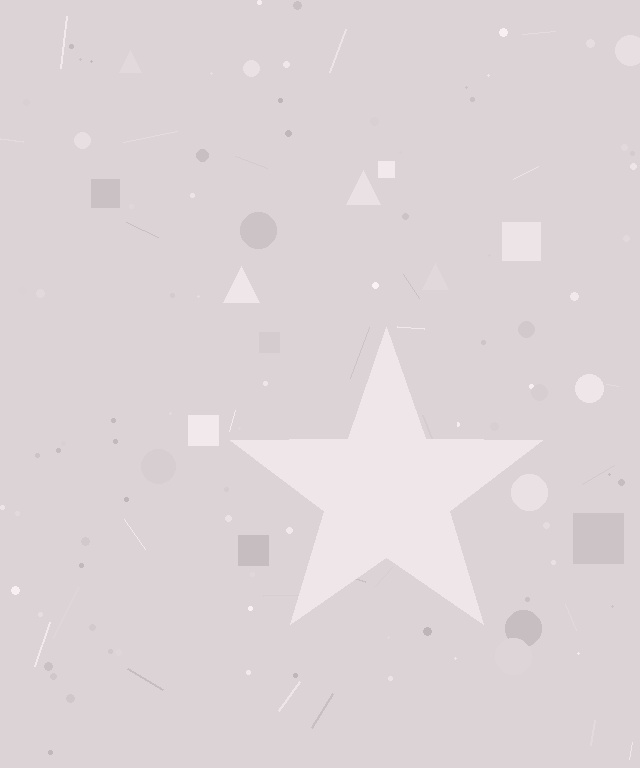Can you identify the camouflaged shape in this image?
The camouflaged shape is a star.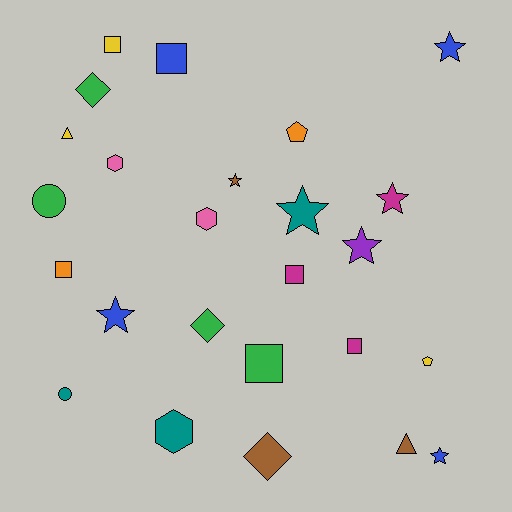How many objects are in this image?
There are 25 objects.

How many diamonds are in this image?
There are 3 diamonds.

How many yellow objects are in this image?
There are 3 yellow objects.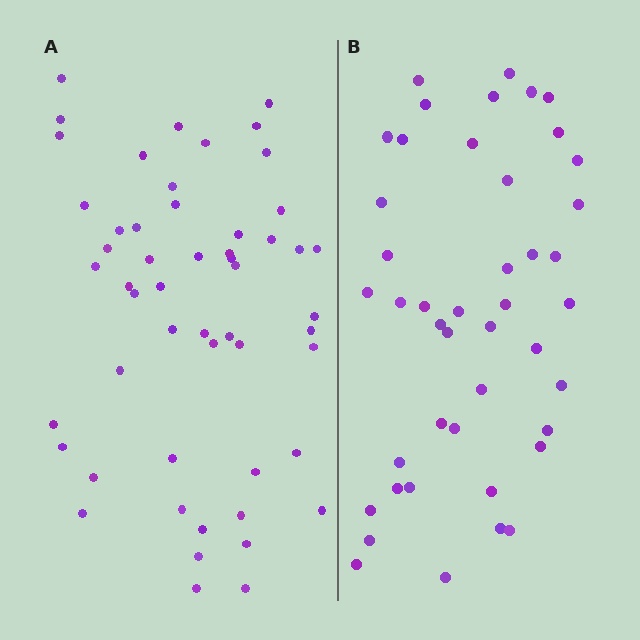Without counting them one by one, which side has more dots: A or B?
Region A (the left region) has more dots.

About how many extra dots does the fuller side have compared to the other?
Region A has roughly 8 or so more dots than region B.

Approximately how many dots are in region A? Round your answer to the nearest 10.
About 50 dots. (The exact count is 53, which rounds to 50.)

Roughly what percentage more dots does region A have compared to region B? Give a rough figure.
About 20% more.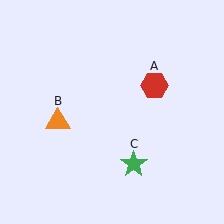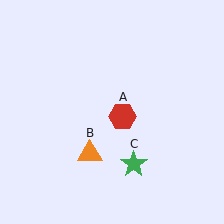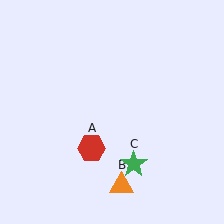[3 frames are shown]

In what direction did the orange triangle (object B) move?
The orange triangle (object B) moved down and to the right.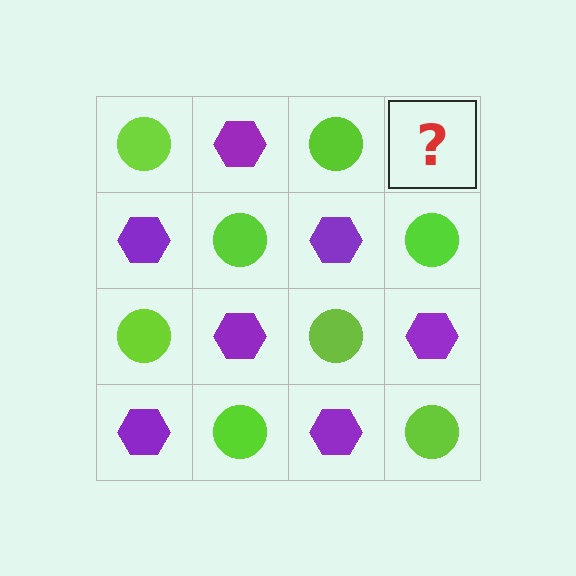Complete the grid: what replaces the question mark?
The question mark should be replaced with a purple hexagon.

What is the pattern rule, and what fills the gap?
The rule is that it alternates lime circle and purple hexagon in a checkerboard pattern. The gap should be filled with a purple hexagon.